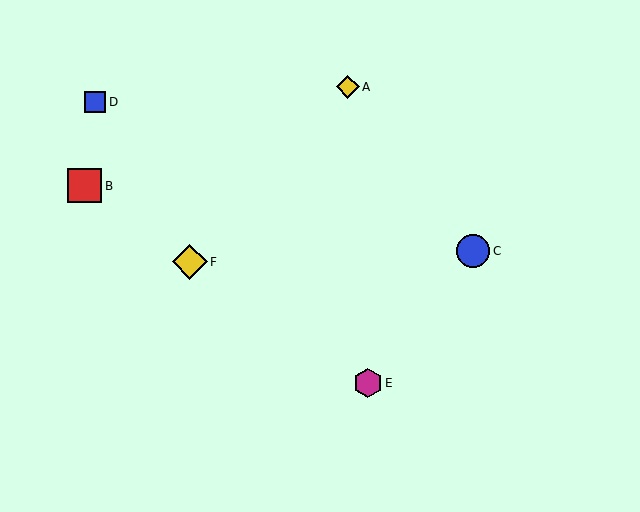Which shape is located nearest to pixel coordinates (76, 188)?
The red square (labeled B) at (85, 186) is nearest to that location.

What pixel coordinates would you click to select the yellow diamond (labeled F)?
Click at (190, 262) to select the yellow diamond F.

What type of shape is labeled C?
Shape C is a blue circle.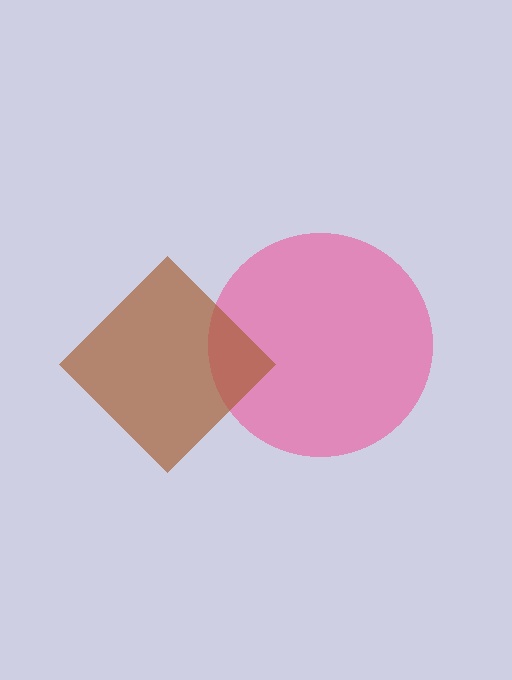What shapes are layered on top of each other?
The layered shapes are: a pink circle, a brown diamond.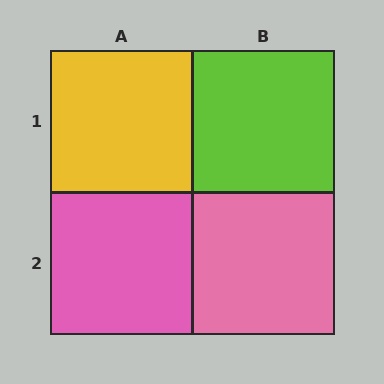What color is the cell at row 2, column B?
Pink.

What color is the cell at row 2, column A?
Pink.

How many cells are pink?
2 cells are pink.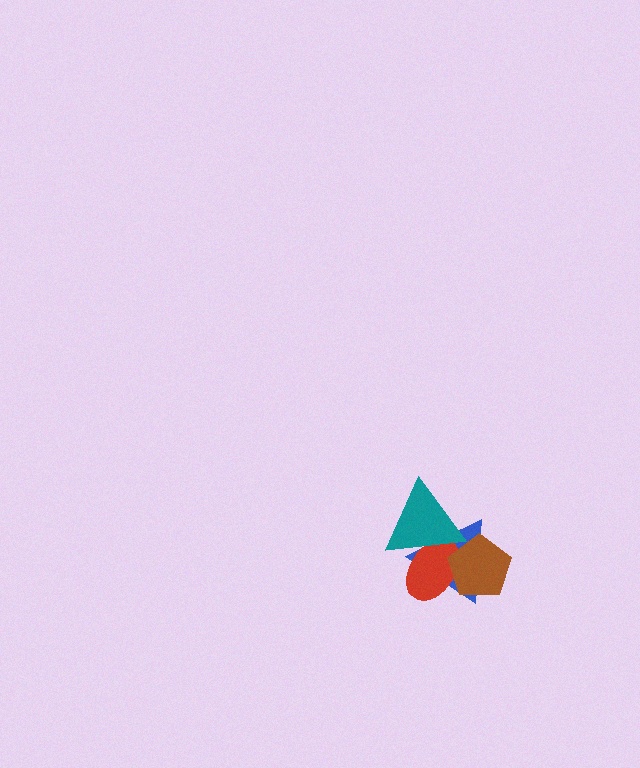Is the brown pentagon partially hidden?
Yes, it is partially covered by another shape.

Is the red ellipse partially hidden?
Yes, it is partially covered by another shape.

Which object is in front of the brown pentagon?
The teal triangle is in front of the brown pentagon.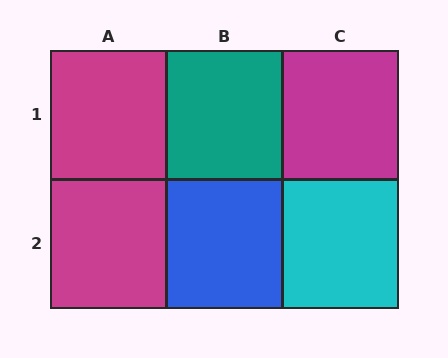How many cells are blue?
1 cell is blue.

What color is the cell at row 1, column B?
Teal.